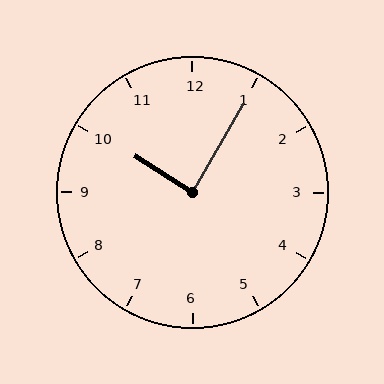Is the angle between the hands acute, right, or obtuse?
It is right.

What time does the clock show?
10:05.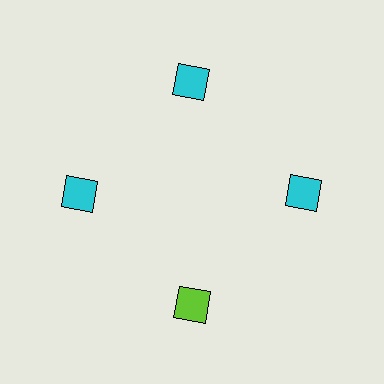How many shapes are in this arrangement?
There are 4 shapes arranged in a ring pattern.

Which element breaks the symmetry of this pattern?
The lime diamond at roughly the 6 o'clock position breaks the symmetry. All other shapes are cyan diamonds.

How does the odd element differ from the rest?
It has a different color: lime instead of cyan.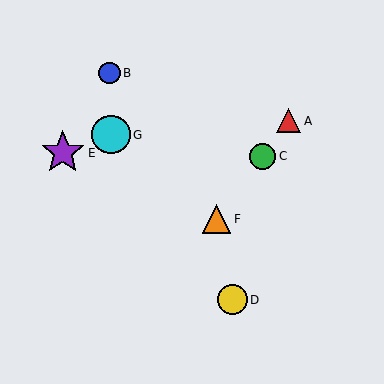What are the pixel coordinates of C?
Object C is at (263, 156).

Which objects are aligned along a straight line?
Objects A, C, F are aligned along a straight line.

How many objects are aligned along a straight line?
3 objects (A, C, F) are aligned along a straight line.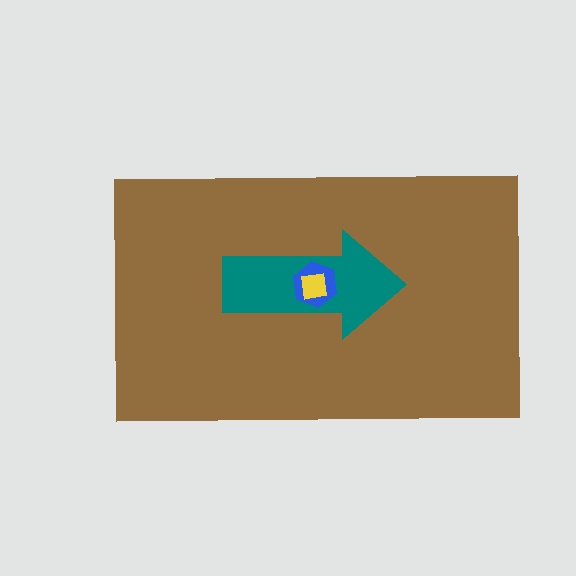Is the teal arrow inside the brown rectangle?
Yes.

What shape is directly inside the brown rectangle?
The teal arrow.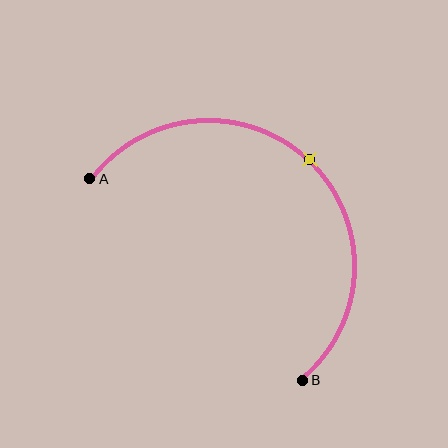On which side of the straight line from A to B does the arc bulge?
The arc bulges above and to the right of the straight line connecting A and B.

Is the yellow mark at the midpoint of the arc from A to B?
Yes. The yellow mark lies on the arc at equal arc-length from both A and B — it is the arc midpoint.